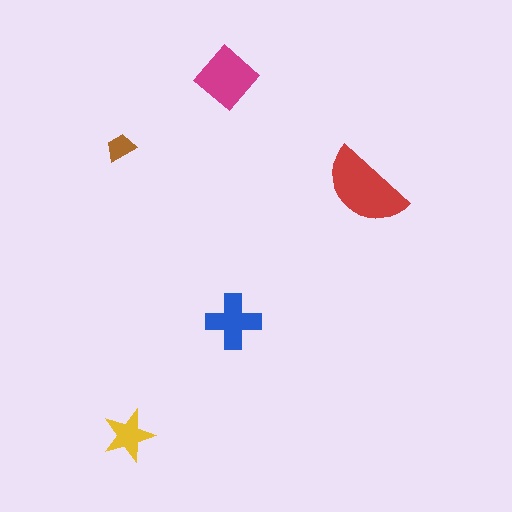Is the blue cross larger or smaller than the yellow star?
Larger.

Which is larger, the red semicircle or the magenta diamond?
The red semicircle.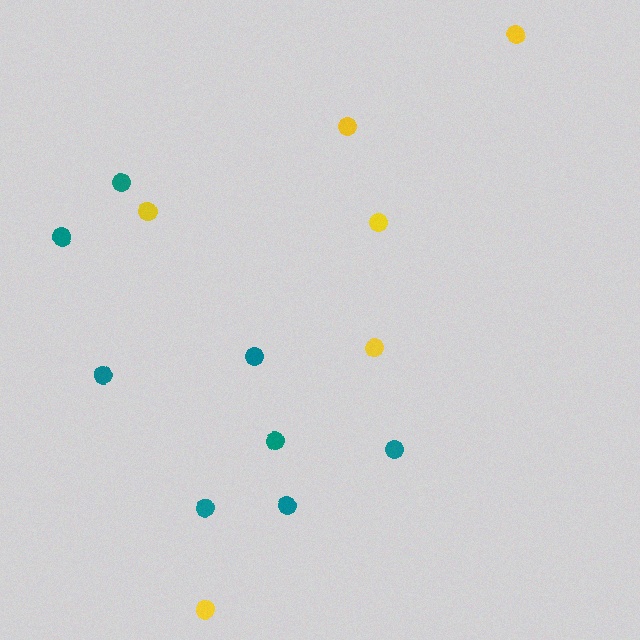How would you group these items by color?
There are 2 groups: one group of yellow circles (6) and one group of teal circles (8).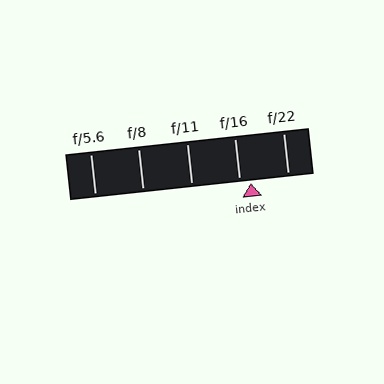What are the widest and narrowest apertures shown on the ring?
The widest aperture shown is f/5.6 and the narrowest is f/22.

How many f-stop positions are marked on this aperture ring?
There are 5 f-stop positions marked.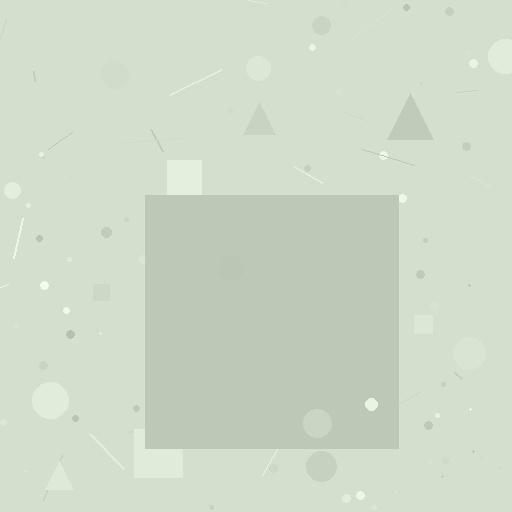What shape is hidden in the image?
A square is hidden in the image.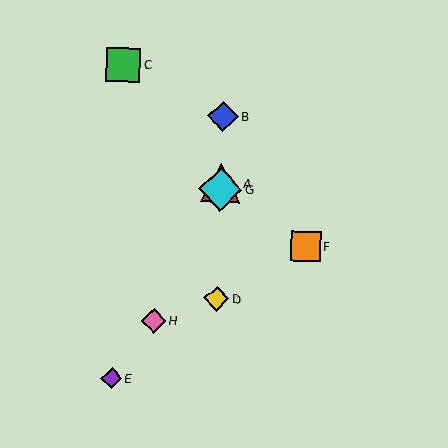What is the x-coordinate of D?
Object D is at x≈216.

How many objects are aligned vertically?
4 objects (A, B, D, G) are aligned vertically.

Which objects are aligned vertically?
Objects A, B, D, G are aligned vertically.